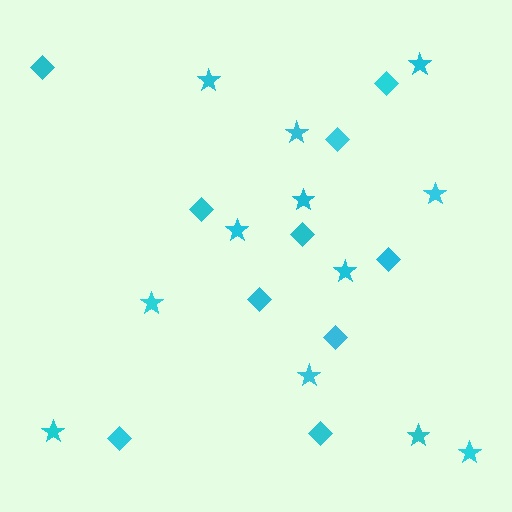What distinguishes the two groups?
There are 2 groups: one group of diamonds (10) and one group of stars (12).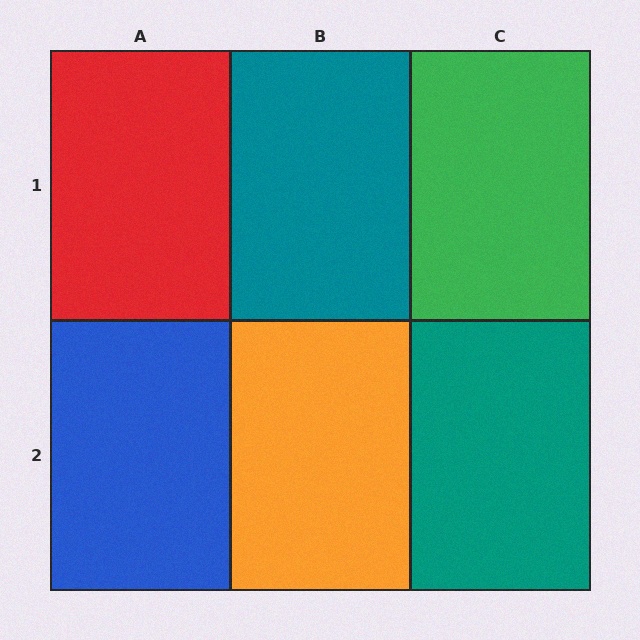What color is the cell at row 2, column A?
Blue.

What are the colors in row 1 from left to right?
Red, teal, green.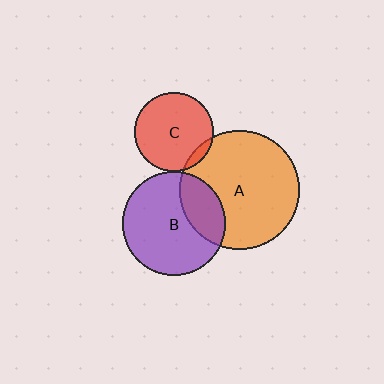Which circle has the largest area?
Circle A (orange).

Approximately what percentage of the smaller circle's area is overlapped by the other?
Approximately 25%.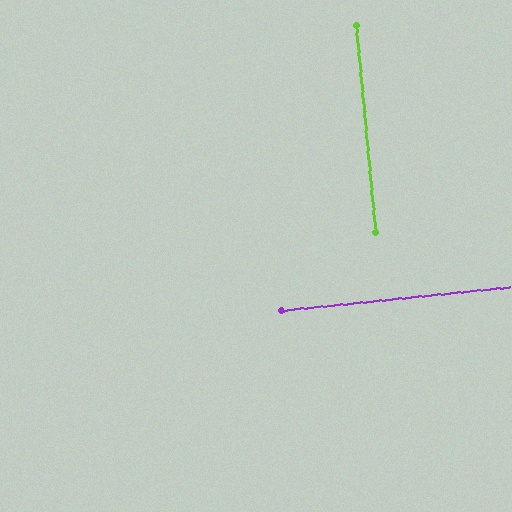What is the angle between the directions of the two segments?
Approximately 89 degrees.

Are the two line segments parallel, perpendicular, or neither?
Perpendicular — they meet at approximately 89°.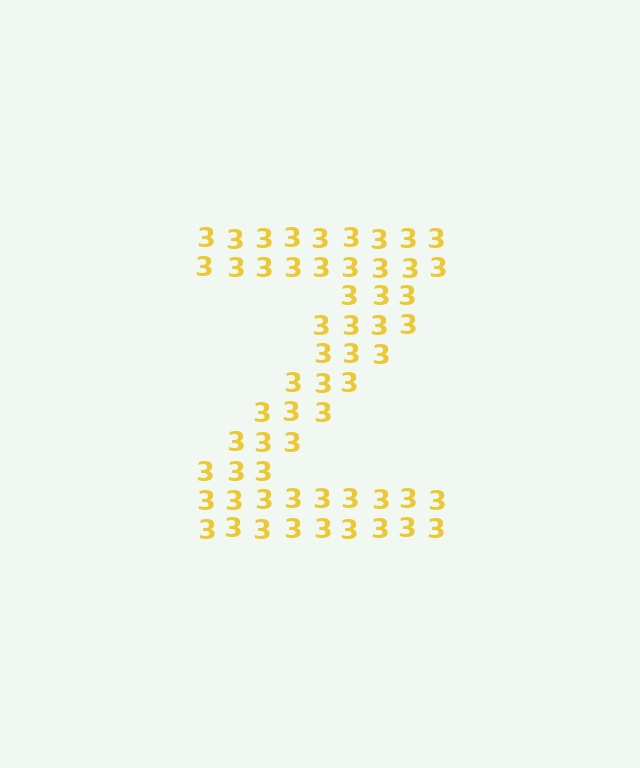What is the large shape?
The large shape is the letter Z.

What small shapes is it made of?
It is made of small digit 3's.